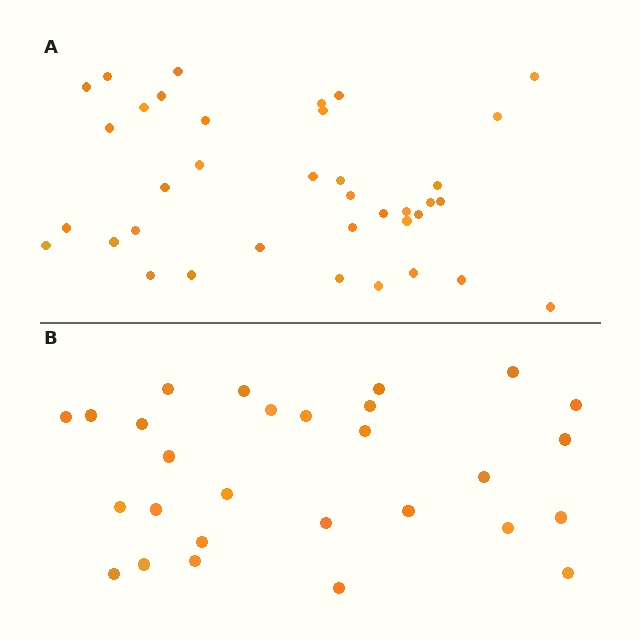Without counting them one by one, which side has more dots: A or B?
Region A (the top region) has more dots.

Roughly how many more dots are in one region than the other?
Region A has roughly 8 or so more dots than region B.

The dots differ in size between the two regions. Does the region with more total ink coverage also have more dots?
No. Region B has more total ink coverage because its dots are larger, but region A actually contains more individual dots. Total area can be misleading — the number of items is what matters here.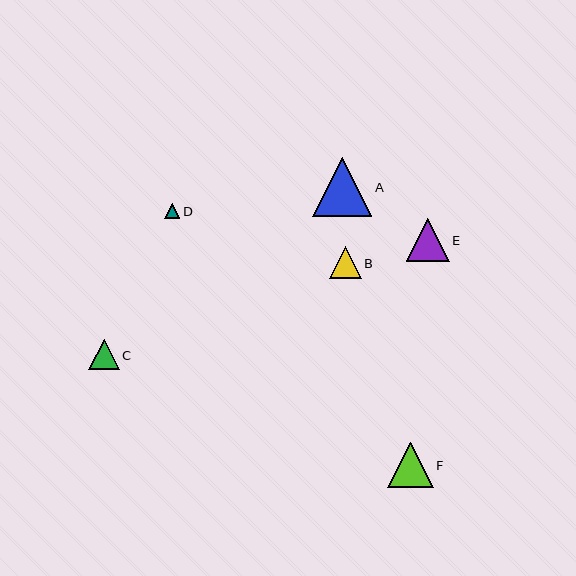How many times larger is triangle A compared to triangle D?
Triangle A is approximately 3.9 times the size of triangle D.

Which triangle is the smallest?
Triangle D is the smallest with a size of approximately 15 pixels.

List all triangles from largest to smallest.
From largest to smallest: A, F, E, B, C, D.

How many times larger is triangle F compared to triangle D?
Triangle F is approximately 2.9 times the size of triangle D.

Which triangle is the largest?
Triangle A is the largest with a size of approximately 59 pixels.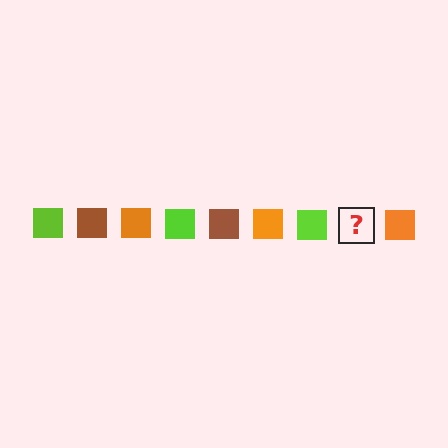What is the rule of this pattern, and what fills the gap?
The rule is that the pattern cycles through lime, brown, orange squares. The gap should be filled with a brown square.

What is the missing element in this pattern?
The missing element is a brown square.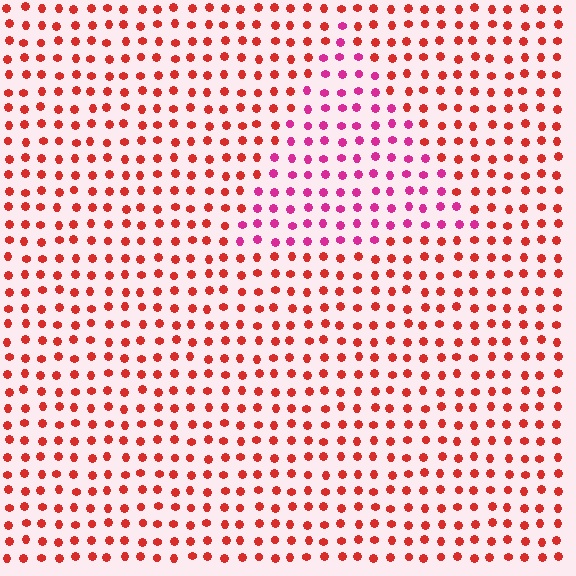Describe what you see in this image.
The image is filled with small red elements in a uniform arrangement. A triangle-shaped region is visible where the elements are tinted to a slightly different hue, forming a subtle color boundary.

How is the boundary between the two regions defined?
The boundary is defined purely by a slight shift in hue (about 39 degrees). Spacing, size, and orientation are identical on both sides.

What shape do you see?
I see a triangle.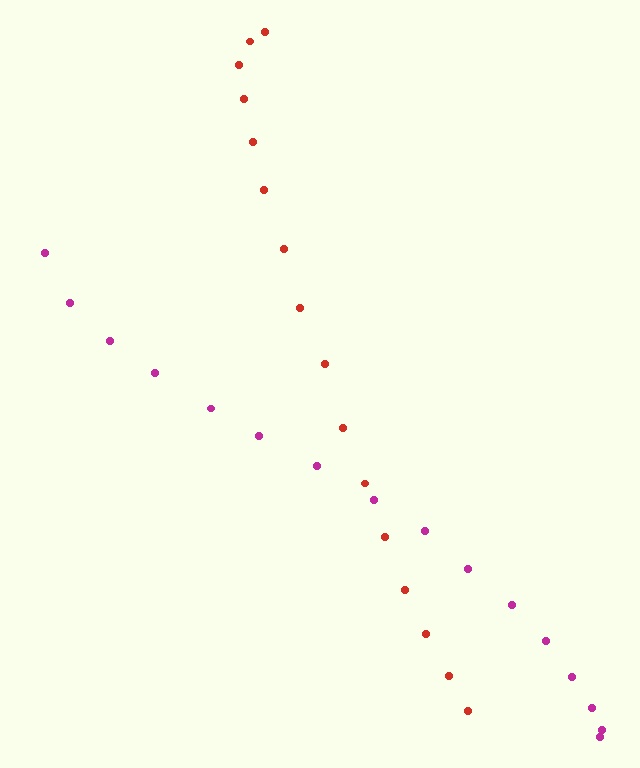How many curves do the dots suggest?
There are 2 distinct paths.